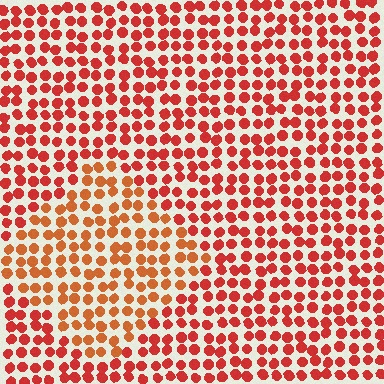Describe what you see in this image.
The image is filled with small red elements in a uniform arrangement. A diamond-shaped region is visible where the elements are tinted to a slightly different hue, forming a subtle color boundary.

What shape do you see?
I see a diamond.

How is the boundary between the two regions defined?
The boundary is defined purely by a slight shift in hue (about 21 degrees). Spacing, size, and orientation are identical on both sides.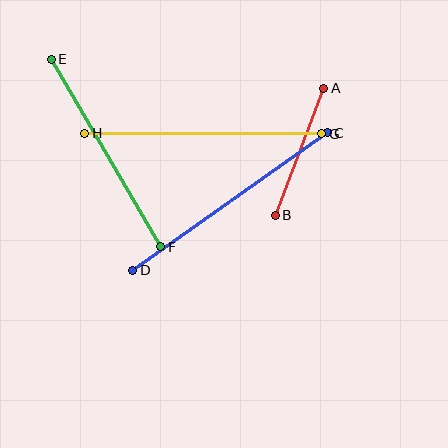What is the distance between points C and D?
The distance is approximately 238 pixels.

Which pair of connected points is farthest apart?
Points C and D are farthest apart.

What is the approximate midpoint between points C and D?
The midpoint is at approximately (230, 202) pixels.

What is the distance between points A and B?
The distance is approximately 136 pixels.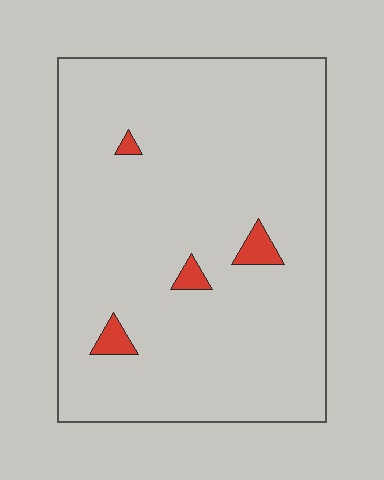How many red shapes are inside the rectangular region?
4.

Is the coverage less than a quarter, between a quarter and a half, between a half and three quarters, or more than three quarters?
Less than a quarter.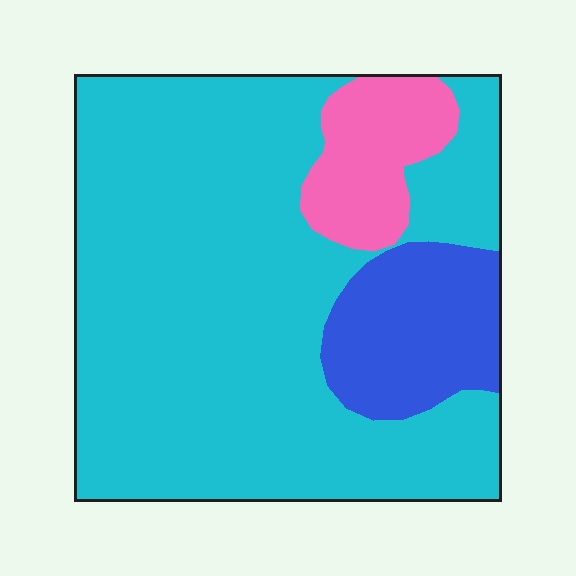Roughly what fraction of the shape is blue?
Blue covers about 15% of the shape.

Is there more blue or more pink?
Blue.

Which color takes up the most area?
Cyan, at roughly 75%.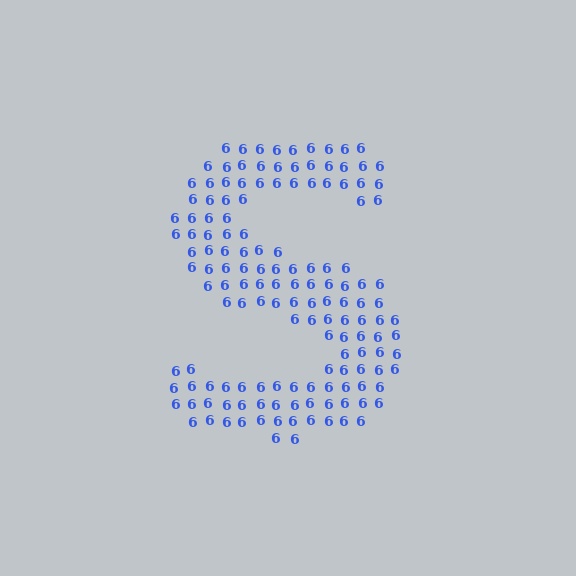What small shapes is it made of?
It is made of small digit 6's.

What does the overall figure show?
The overall figure shows the letter S.